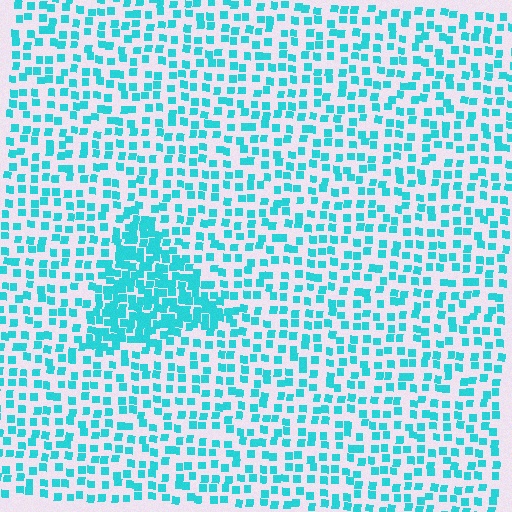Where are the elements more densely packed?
The elements are more densely packed inside the triangle boundary.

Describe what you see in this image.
The image contains small cyan elements arranged at two different densities. A triangle-shaped region is visible where the elements are more densely packed than the surrounding area.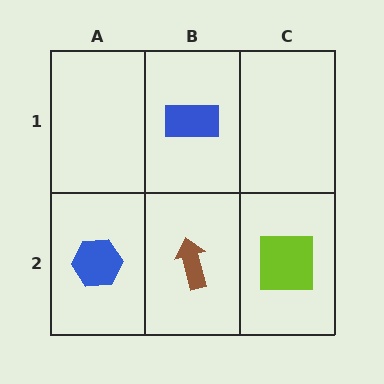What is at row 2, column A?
A blue hexagon.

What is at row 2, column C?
A lime square.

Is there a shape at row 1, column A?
No, that cell is empty.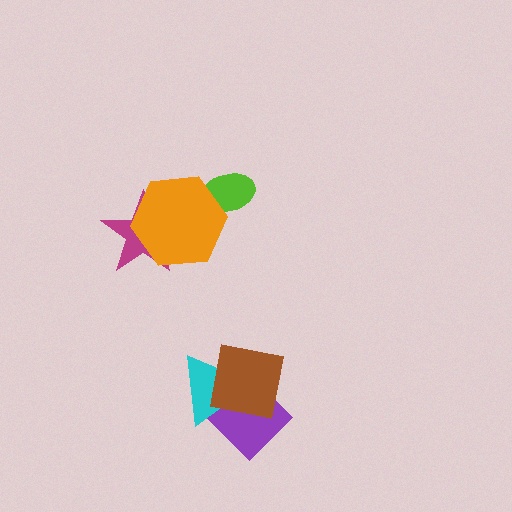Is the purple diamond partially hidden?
Yes, it is partially covered by another shape.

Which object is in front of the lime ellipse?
The orange hexagon is in front of the lime ellipse.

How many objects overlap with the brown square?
2 objects overlap with the brown square.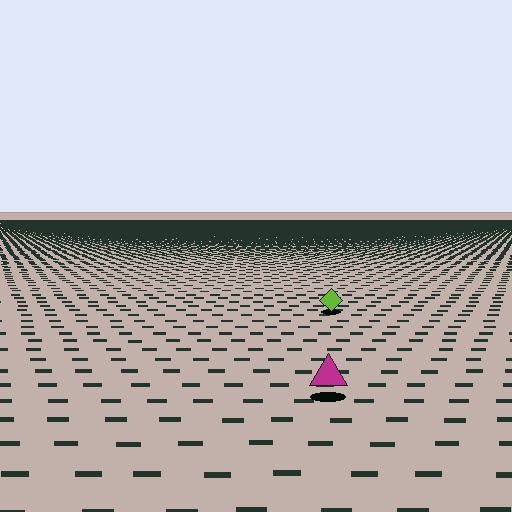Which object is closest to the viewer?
The magenta triangle is closest. The texture marks near it are larger and more spread out.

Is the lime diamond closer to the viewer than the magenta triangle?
No. The magenta triangle is closer — you can tell from the texture gradient: the ground texture is coarser near it.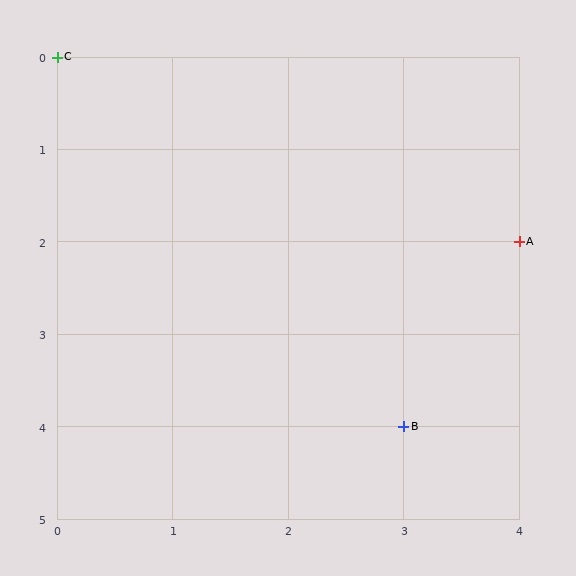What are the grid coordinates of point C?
Point C is at grid coordinates (0, 0).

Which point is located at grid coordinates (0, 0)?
Point C is at (0, 0).